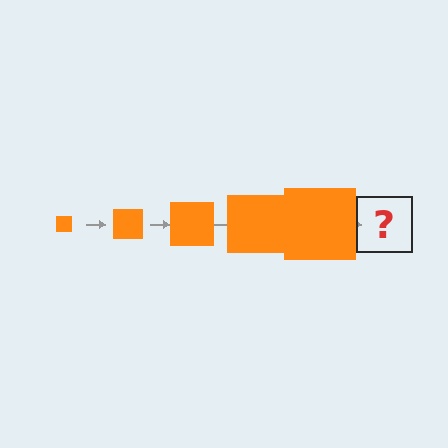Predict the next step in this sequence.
The next step is an orange square, larger than the previous one.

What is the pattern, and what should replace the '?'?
The pattern is that the square gets progressively larger each step. The '?' should be an orange square, larger than the previous one.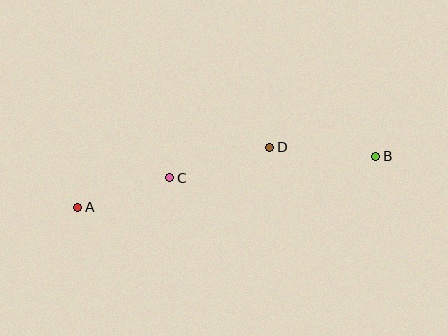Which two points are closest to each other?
Points A and C are closest to each other.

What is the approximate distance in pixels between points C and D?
The distance between C and D is approximately 105 pixels.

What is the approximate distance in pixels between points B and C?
The distance between B and C is approximately 207 pixels.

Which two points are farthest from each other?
Points A and B are farthest from each other.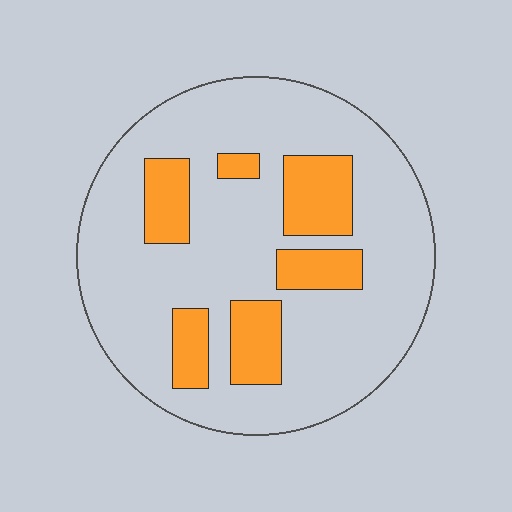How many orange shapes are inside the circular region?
6.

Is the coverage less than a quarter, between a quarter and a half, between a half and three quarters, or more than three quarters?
Less than a quarter.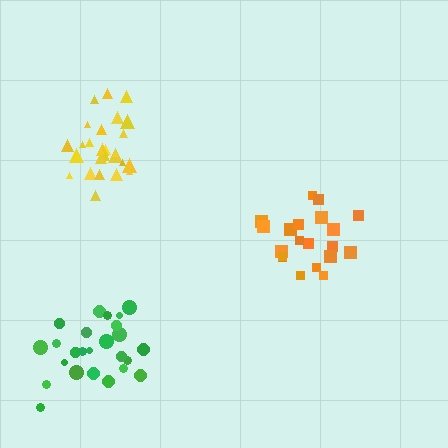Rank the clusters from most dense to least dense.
yellow, orange, green.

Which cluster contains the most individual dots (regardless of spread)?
Yellow (28).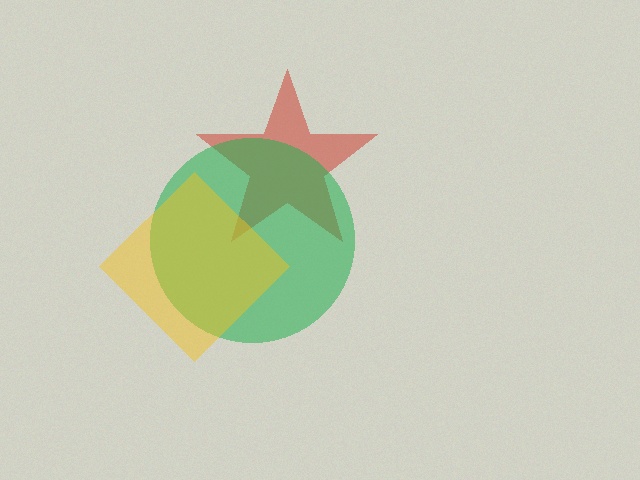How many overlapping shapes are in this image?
There are 3 overlapping shapes in the image.